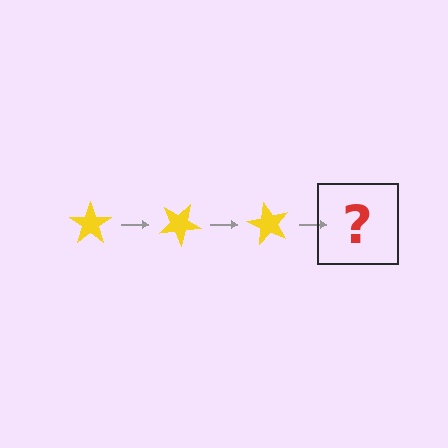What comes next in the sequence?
The next element should be a yellow star rotated 90 degrees.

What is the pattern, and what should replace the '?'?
The pattern is that the star rotates 30 degrees each step. The '?' should be a yellow star rotated 90 degrees.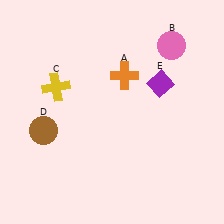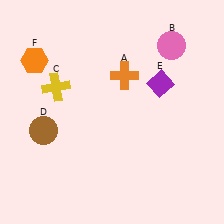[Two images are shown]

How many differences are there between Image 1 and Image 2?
There is 1 difference between the two images.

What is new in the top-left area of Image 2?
An orange hexagon (F) was added in the top-left area of Image 2.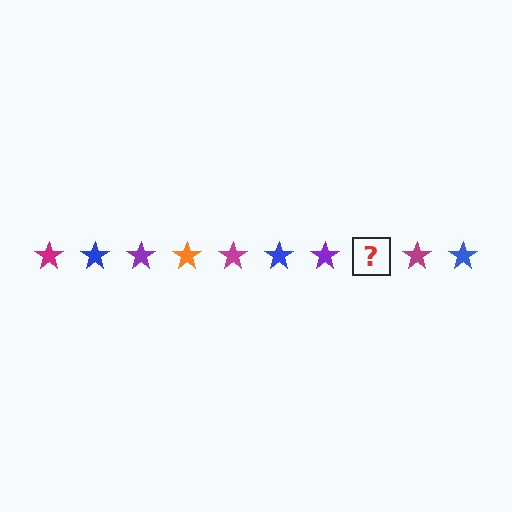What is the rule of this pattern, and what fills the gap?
The rule is that the pattern cycles through magenta, blue, purple, orange stars. The gap should be filled with an orange star.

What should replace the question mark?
The question mark should be replaced with an orange star.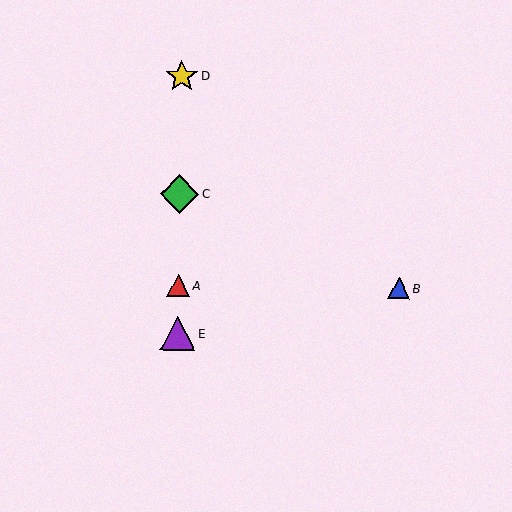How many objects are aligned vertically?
4 objects (A, C, D, E) are aligned vertically.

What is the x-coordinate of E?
Object E is at x≈178.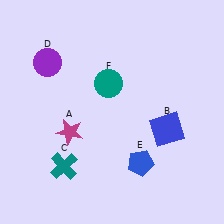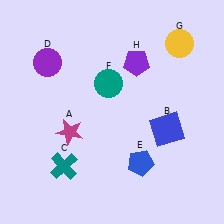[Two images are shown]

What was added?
A yellow circle (G), a purple pentagon (H) were added in Image 2.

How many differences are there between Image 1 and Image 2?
There are 2 differences between the two images.